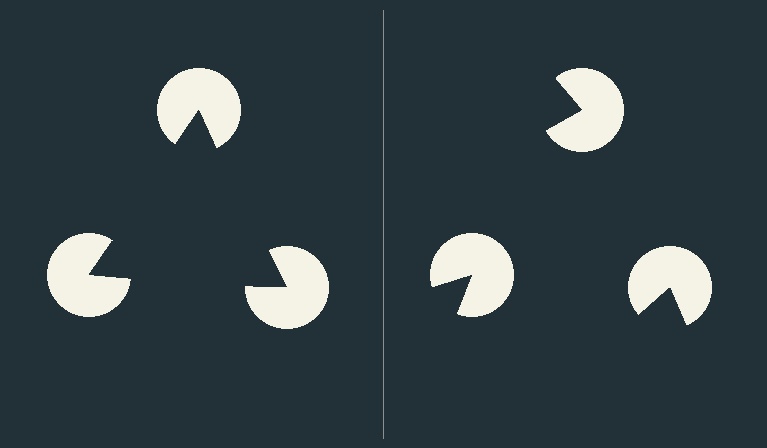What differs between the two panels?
The pac-man discs are positioned identically on both sides; only the wedge orientations differ. On the left they align to a triangle; on the right they are misaligned.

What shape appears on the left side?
An illusory triangle.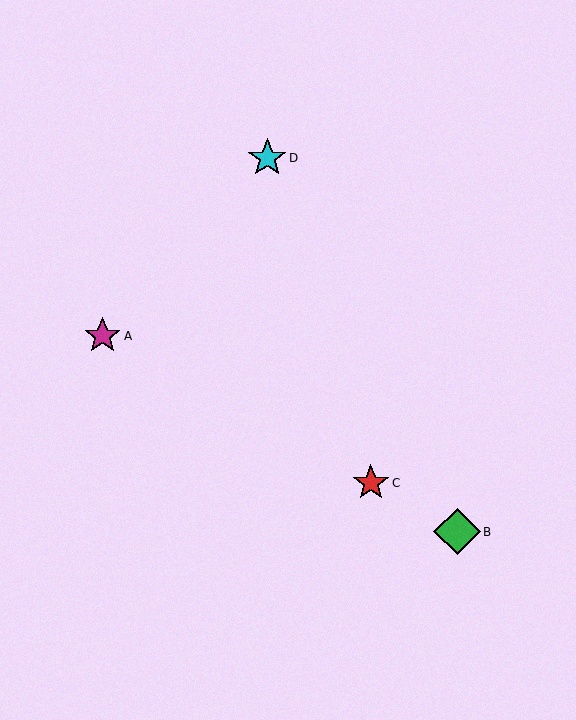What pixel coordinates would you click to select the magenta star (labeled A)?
Click at (103, 336) to select the magenta star A.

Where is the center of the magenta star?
The center of the magenta star is at (103, 336).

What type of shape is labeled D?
Shape D is a cyan star.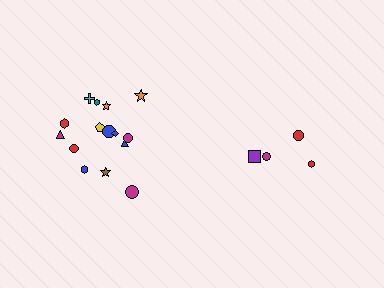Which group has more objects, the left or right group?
The left group.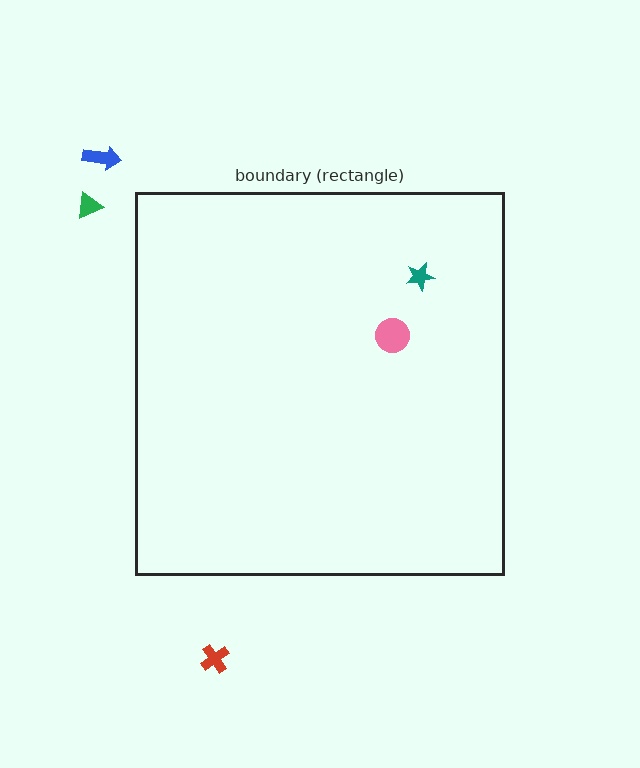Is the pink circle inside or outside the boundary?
Inside.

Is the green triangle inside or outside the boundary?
Outside.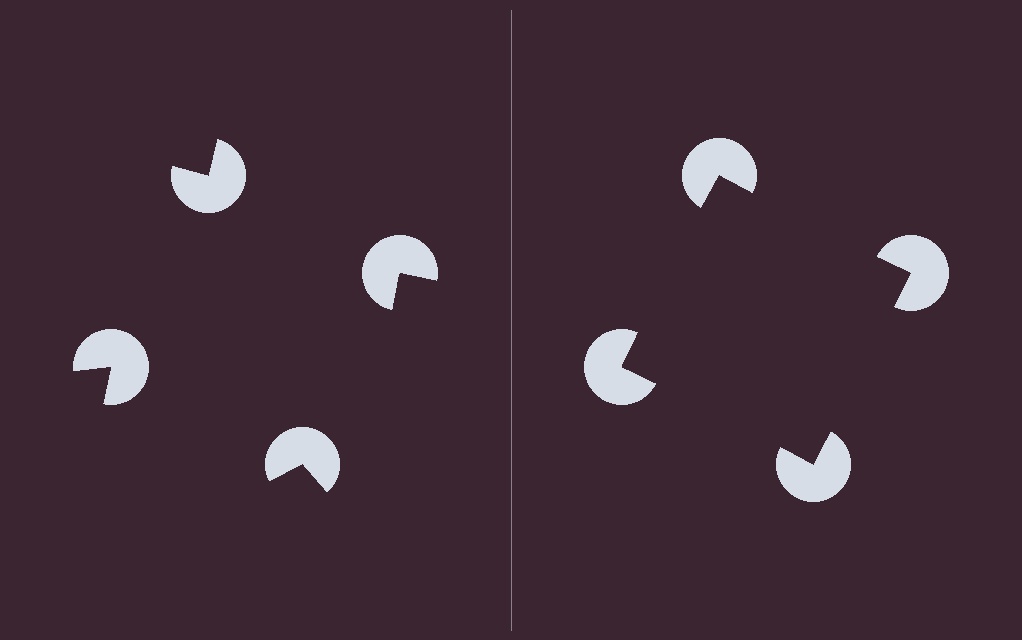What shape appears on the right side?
An illusory square.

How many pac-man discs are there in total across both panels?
8 — 4 on each side.